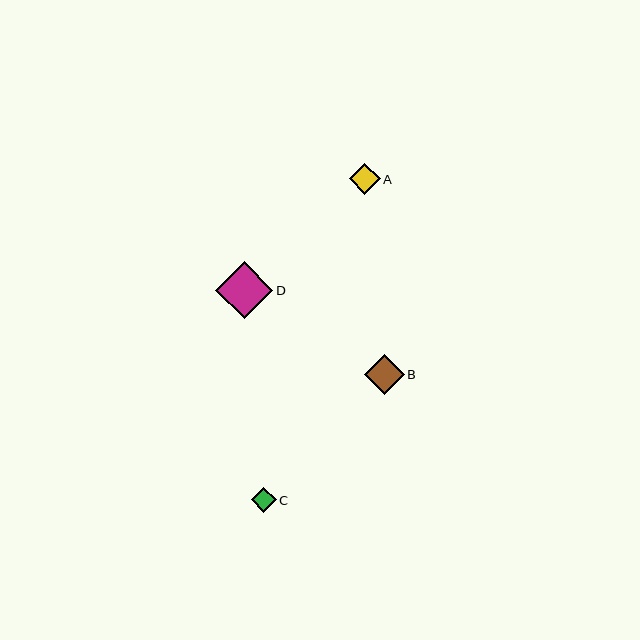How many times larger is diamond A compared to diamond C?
Diamond A is approximately 1.2 times the size of diamond C.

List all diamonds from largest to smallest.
From largest to smallest: D, B, A, C.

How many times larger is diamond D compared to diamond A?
Diamond D is approximately 1.8 times the size of diamond A.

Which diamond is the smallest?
Diamond C is the smallest with a size of approximately 25 pixels.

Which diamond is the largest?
Diamond D is the largest with a size of approximately 57 pixels.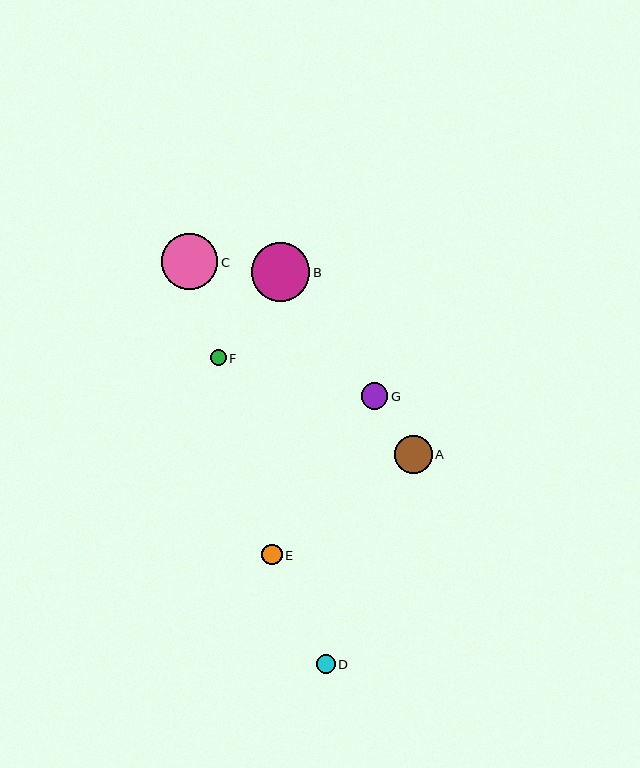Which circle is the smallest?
Circle F is the smallest with a size of approximately 16 pixels.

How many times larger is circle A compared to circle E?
Circle A is approximately 1.9 times the size of circle E.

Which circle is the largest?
Circle B is the largest with a size of approximately 59 pixels.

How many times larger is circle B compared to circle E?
Circle B is approximately 2.9 times the size of circle E.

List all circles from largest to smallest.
From largest to smallest: B, C, A, G, E, D, F.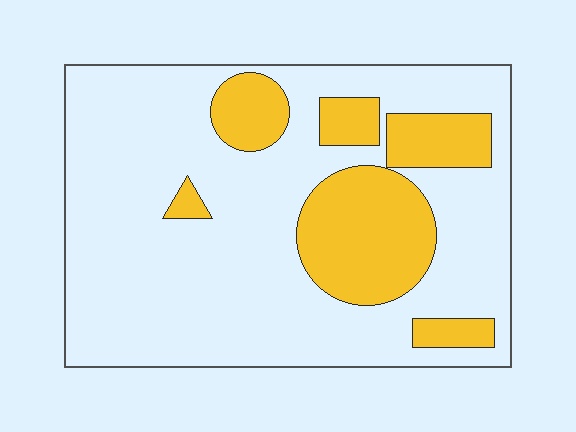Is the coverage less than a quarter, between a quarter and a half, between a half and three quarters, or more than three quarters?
Less than a quarter.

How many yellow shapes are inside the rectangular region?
6.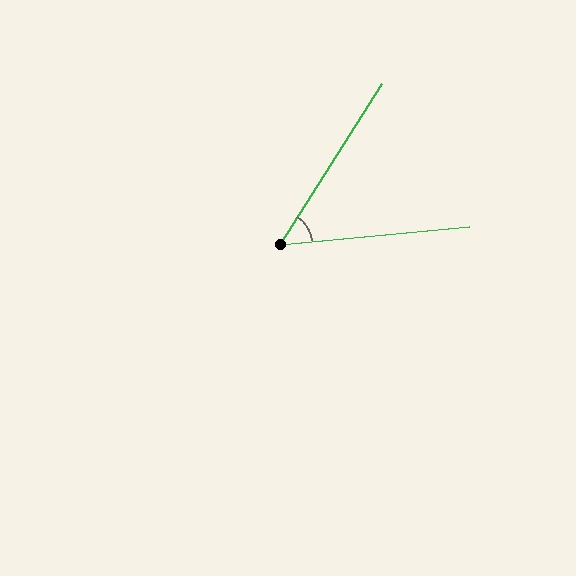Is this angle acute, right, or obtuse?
It is acute.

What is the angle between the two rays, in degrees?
Approximately 52 degrees.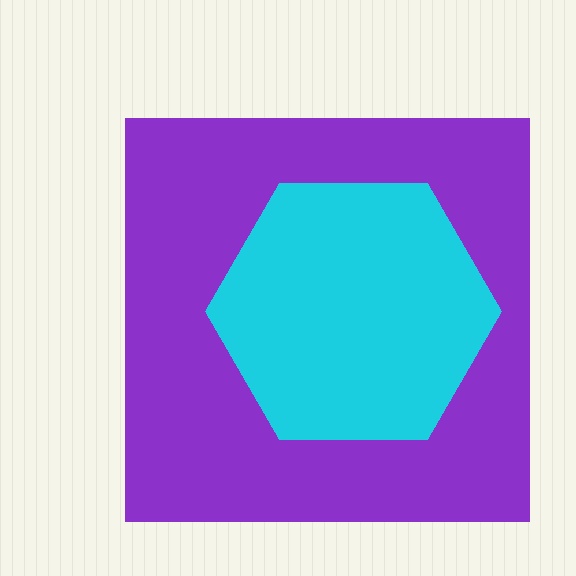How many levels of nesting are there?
2.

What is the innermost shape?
The cyan hexagon.